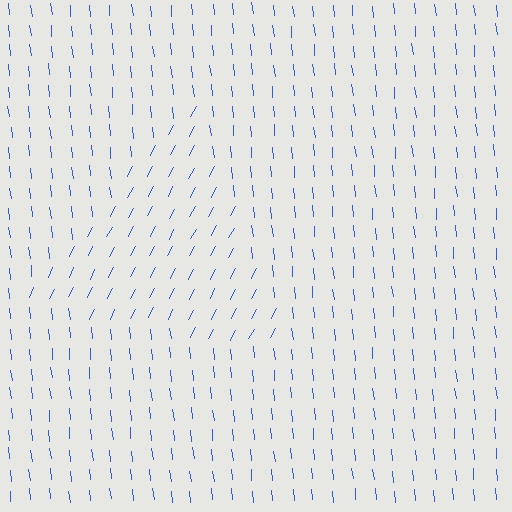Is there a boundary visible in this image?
Yes, there is a texture boundary formed by a change in line orientation.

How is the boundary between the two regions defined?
The boundary is defined purely by a change in line orientation (approximately 33 degrees difference). All lines are the same color and thickness.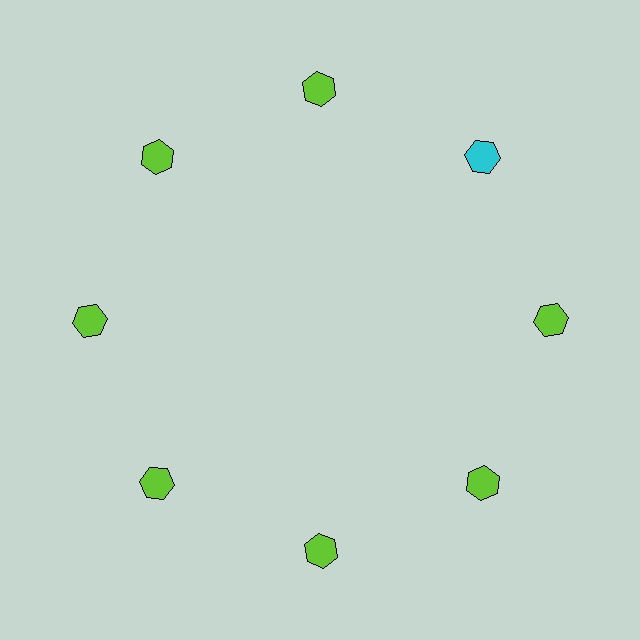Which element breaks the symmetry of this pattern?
The cyan hexagon at roughly the 2 o'clock position breaks the symmetry. All other shapes are lime hexagons.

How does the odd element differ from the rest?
It has a different color: cyan instead of lime.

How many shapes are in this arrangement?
There are 8 shapes arranged in a ring pattern.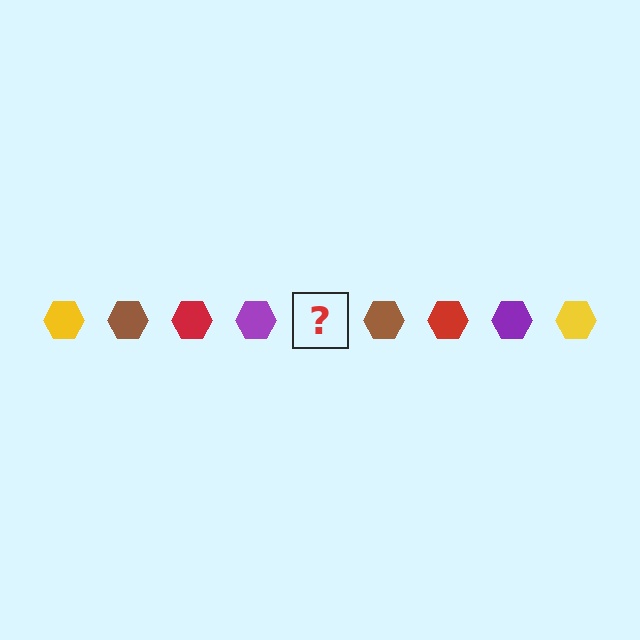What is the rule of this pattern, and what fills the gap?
The rule is that the pattern cycles through yellow, brown, red, purple hexagons. The gap should be filled with a yellow hexagon.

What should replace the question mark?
The question mark should be replaced with a yellow hexagon.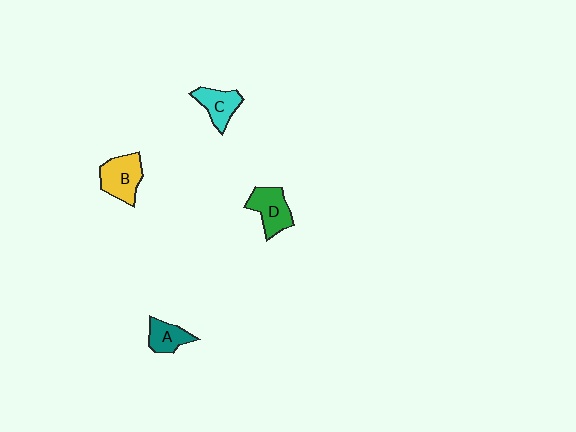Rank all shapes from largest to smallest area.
From largest to smallest: B (yellow), D (green), C (cyan), A (teal).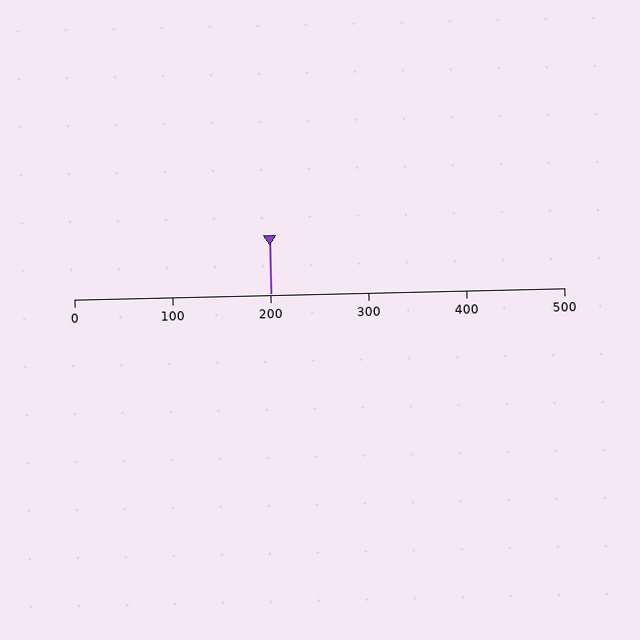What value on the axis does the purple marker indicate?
The marker indicates approximately 200.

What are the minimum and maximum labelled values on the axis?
The axis runs from 0 to 500.